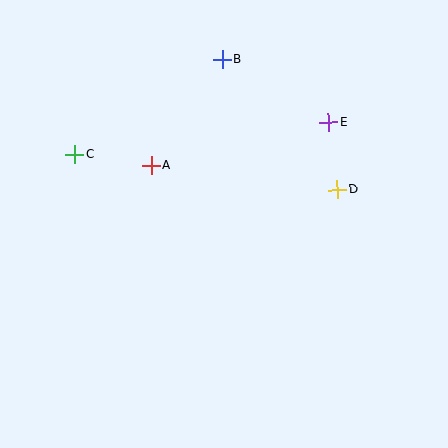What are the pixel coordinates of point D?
Point D is at (337, 189).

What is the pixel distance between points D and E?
The distance between D and E is 68 pixels.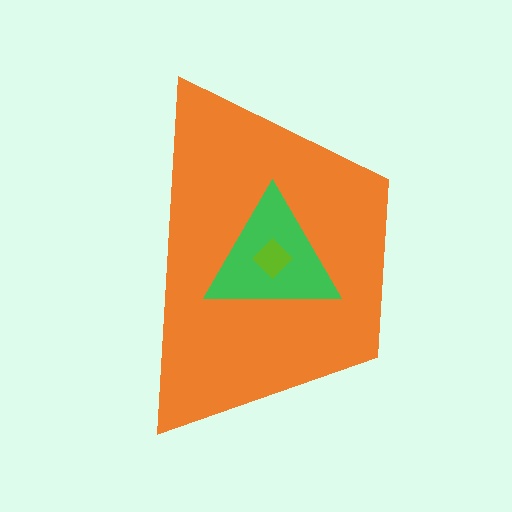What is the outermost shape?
The orange trapezoid.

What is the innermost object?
The lime diamond.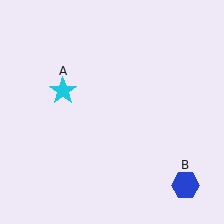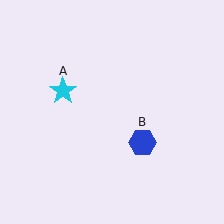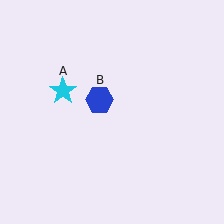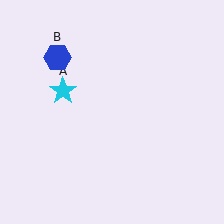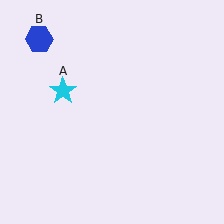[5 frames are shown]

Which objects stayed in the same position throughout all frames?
Cyan star (object A) remained stationary.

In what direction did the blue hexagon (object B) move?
The blue hexagon (object B) moved up and to the left.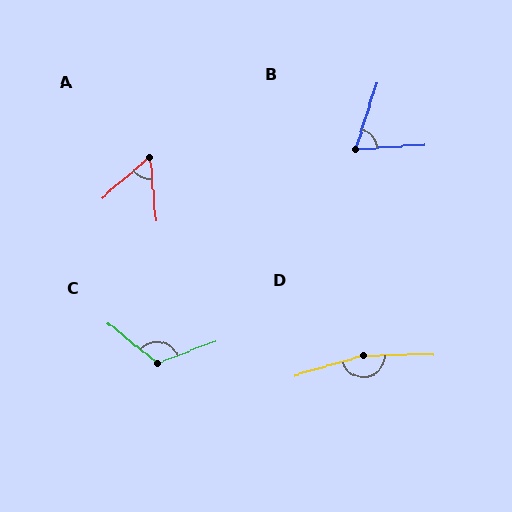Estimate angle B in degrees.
Approximately 68 degrees.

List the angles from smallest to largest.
A (54°), B (68°), C (120°), D (164°).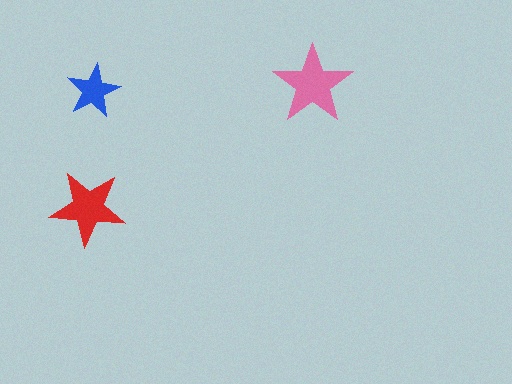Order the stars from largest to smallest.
the pink one, the red one, the blue one.